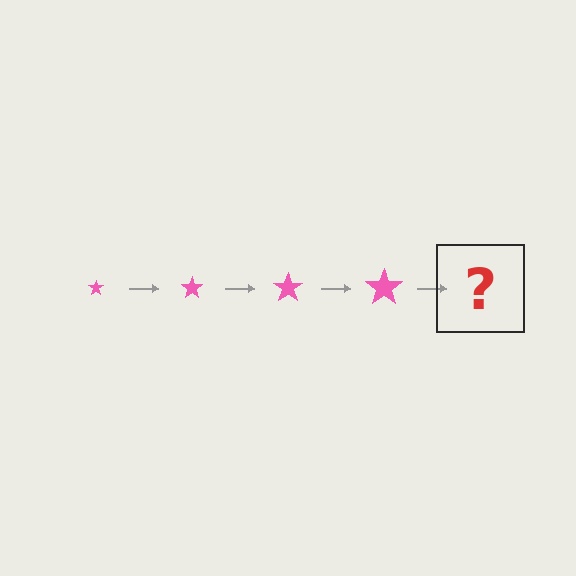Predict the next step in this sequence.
The next step is a pink star, larger than the previous one.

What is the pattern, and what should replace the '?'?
The pattern is that the star gets progressively larger each step. The '?' should be a pink star, larger than the previous one.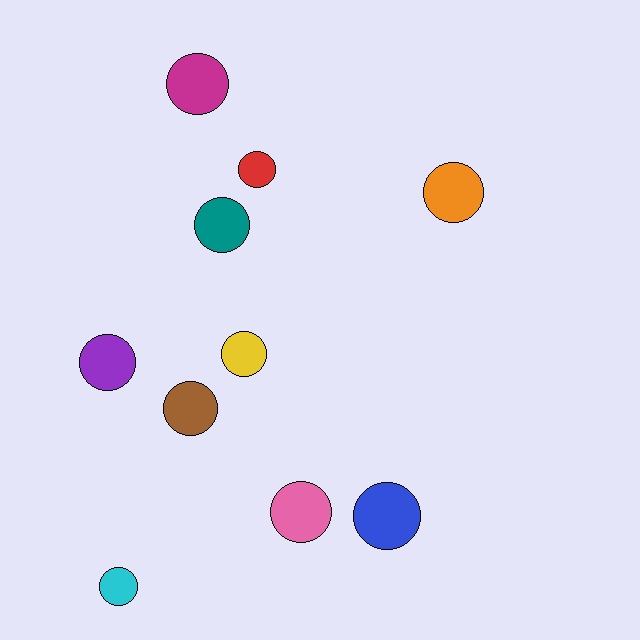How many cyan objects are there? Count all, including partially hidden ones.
There is 1 cyan object.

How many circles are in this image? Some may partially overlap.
There are 10 circles.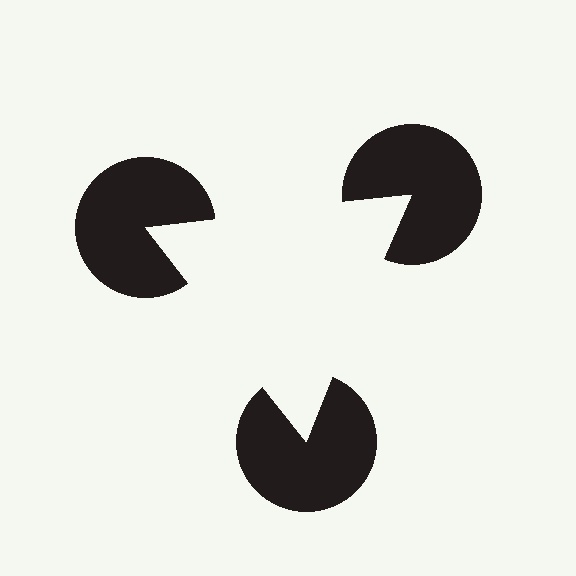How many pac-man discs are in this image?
There are 3 — one at each vertex of the illusory triangle.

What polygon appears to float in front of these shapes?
An illusory triangle — its edges are inferred from the aligned wedge cuts in the pac-man discs, not physically drawn.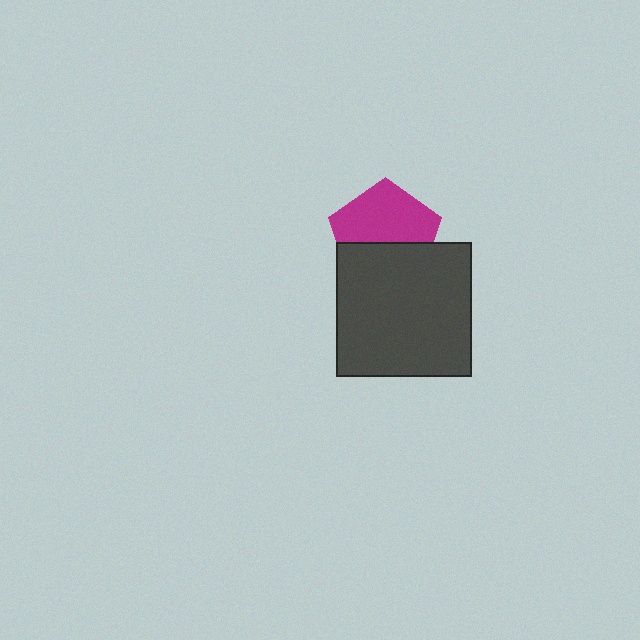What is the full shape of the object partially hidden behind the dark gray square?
The partially hidden object is a magenta pentagon.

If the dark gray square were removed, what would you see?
You would see the complete magenta pentagon.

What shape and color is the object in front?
The object in front is a dark gray square.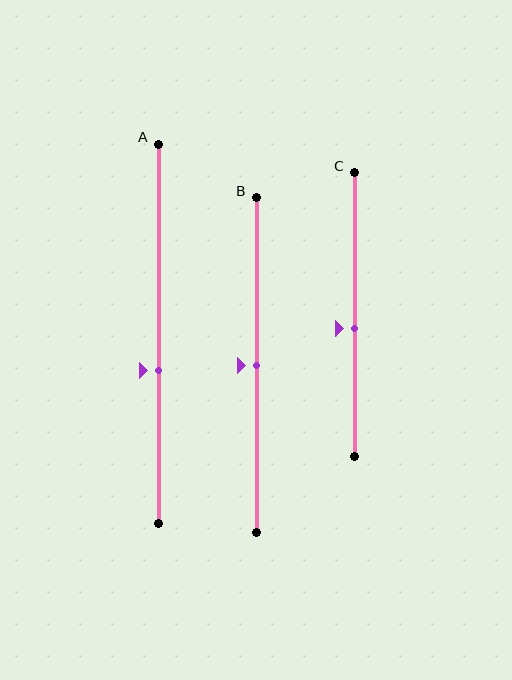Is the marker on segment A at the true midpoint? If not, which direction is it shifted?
No, the marker on segment A is shifted downward by about 10% of the segment length.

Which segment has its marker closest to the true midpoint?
Segment B has its marker closest to the true midpoint.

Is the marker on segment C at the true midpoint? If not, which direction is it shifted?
No, the marker on segment C is shifted downward by about 5% of the segment length.